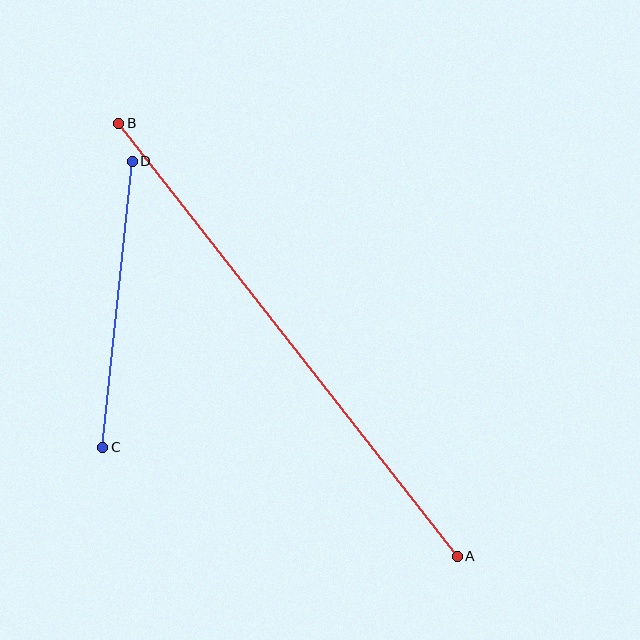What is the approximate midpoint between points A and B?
The midpoint is at approximately (288, 340) pixels.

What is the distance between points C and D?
The distance is approximately 288 pixels.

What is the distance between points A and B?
The distance is approximately 550 pixels.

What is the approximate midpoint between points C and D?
The midpoint is at approximately (118, 304) pixels.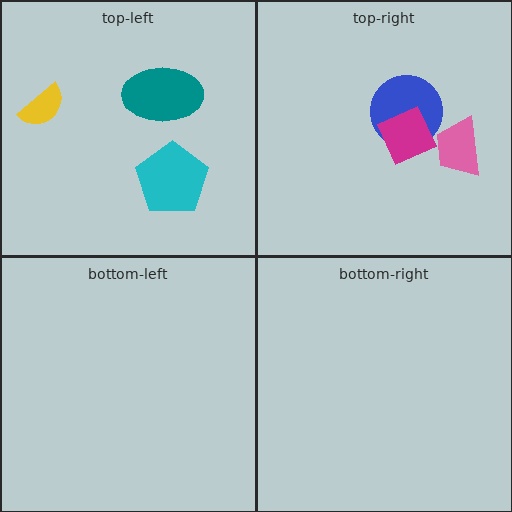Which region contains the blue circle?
The top-right region.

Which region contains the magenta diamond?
The top-right region.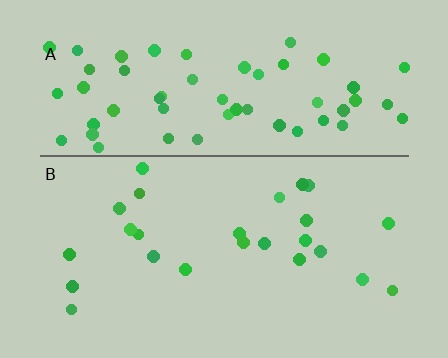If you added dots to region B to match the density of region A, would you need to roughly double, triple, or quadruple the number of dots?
Approximately double.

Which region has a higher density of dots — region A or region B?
A (the top).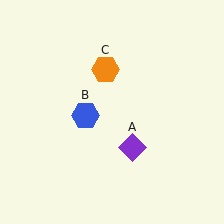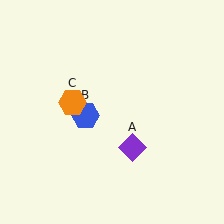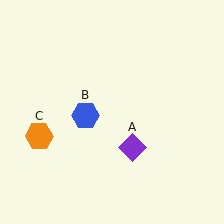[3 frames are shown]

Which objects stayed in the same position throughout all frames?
Purple diamond (object A) and blue hexagon (object B) remained stationary.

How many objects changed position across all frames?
1 object changed position: orange hexagon (object C).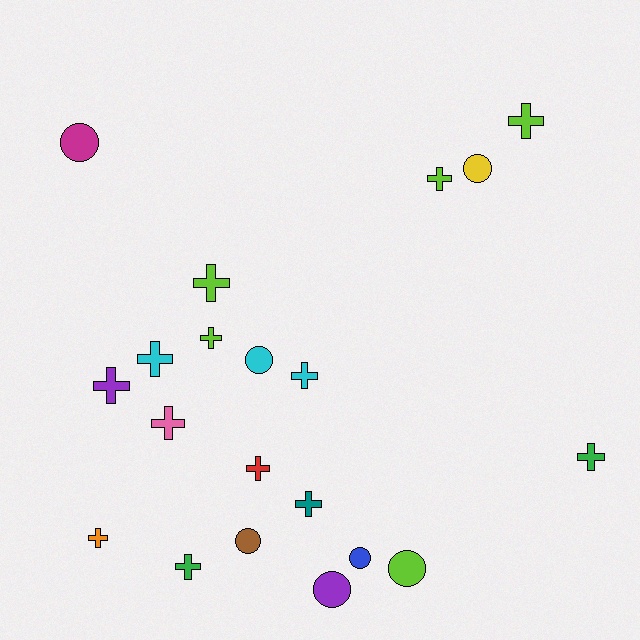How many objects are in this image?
There are 20 objects.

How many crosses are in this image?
There are 13 crosses.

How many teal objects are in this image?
There is 1 teal object.